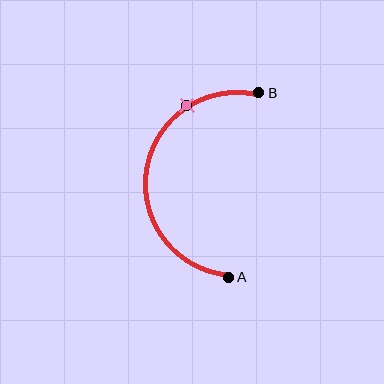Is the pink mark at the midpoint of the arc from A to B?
No. The pink mark lies on the arc but is closer to endpoint B. The arc midpoint would be at the point on the curve equidistant along the arc from both A and B.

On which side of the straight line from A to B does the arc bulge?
The arc bulges to the left of the straight line connecting A and B.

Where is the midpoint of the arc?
The arc midpoint is the point on the curve farthest from the straight line joining A and B. It sits to the left of that line.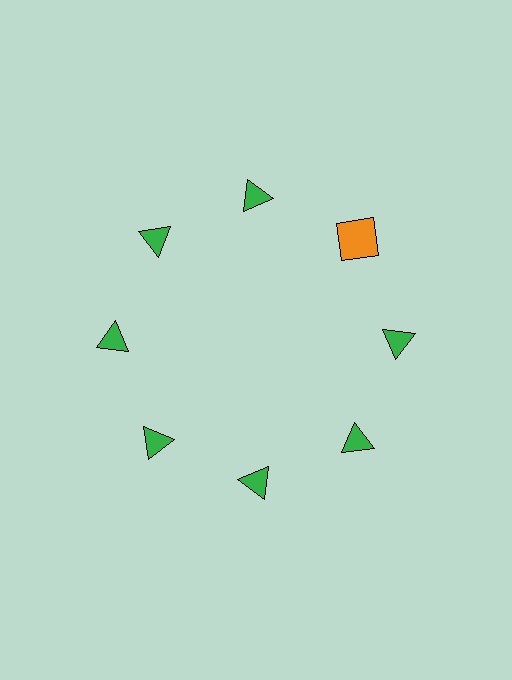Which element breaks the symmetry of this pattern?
The orange square at roughly the 2 o'clock position breaks the symmetry. All other shapes are green triangles.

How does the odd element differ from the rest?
It differs in both color (orange instead of green) and shape (square instead of triangle).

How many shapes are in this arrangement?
There are 8 shapes arranged in a ring pattern.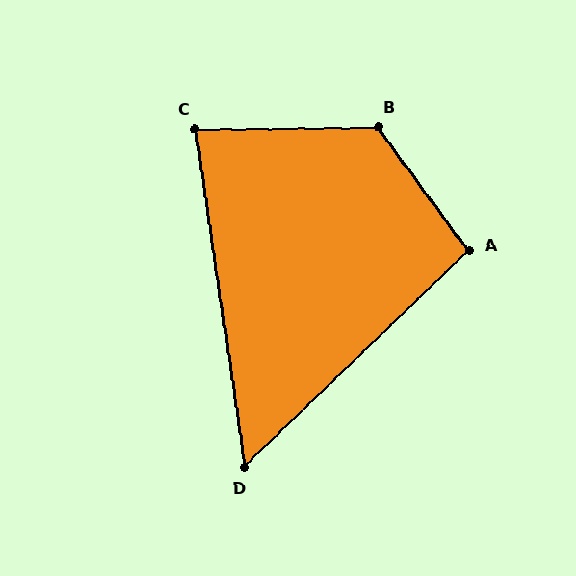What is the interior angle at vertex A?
Approximately 98 degrees (obtuse).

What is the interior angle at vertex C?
Approximately 82 degrees (acute).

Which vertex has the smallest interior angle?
D, at approximately 54 degrees.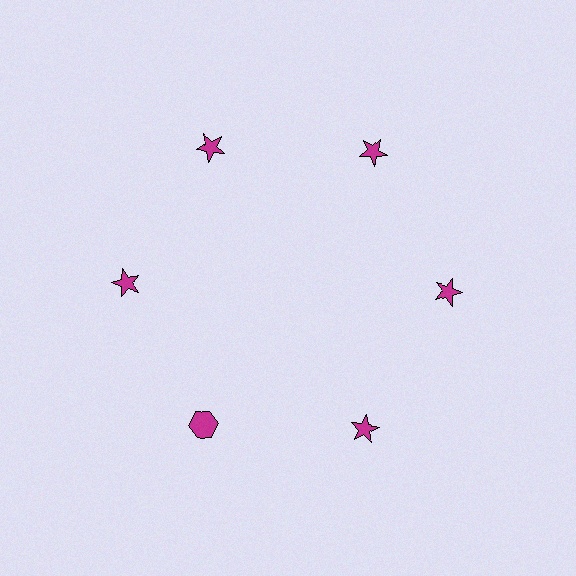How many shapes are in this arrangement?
There are 6 shapes arranged in a ring pattern.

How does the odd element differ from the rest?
It has a different shape: hexagon instead of star.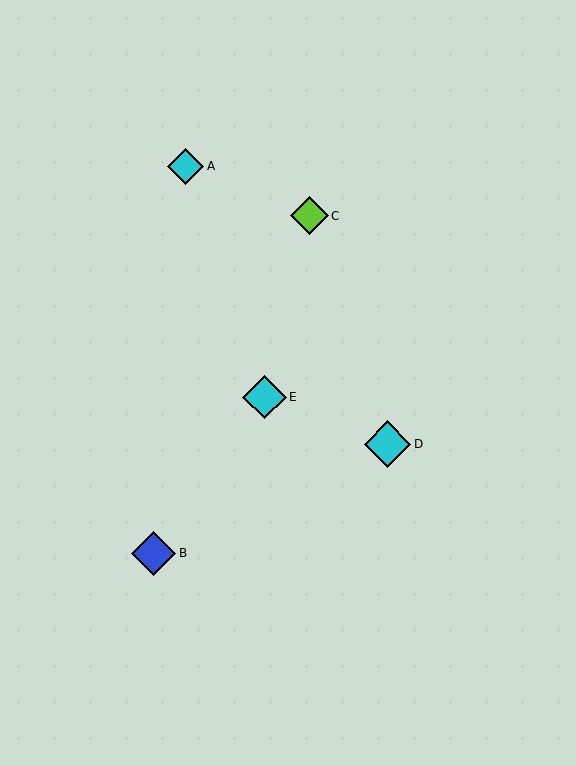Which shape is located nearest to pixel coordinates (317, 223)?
The lime diamond (labeled C) at (310, 216) is nearest to that location.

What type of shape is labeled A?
Shape A is a cyan diamond.